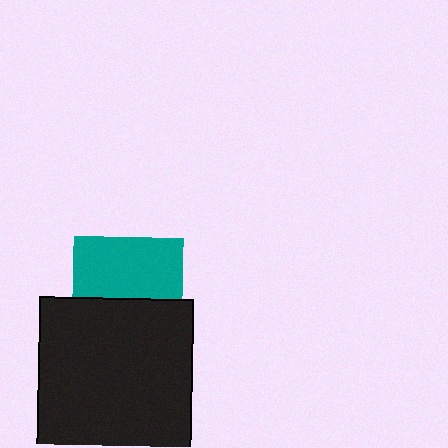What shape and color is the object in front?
The object in front is a black rectangle.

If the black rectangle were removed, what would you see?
You would see the complete teal square.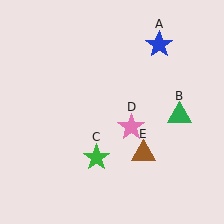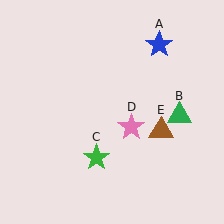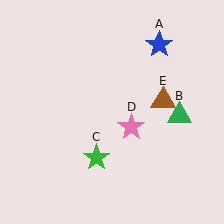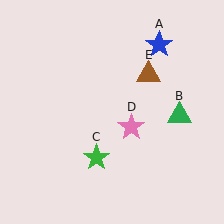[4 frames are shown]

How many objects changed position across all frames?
1 object changed position: brown triangle (object E).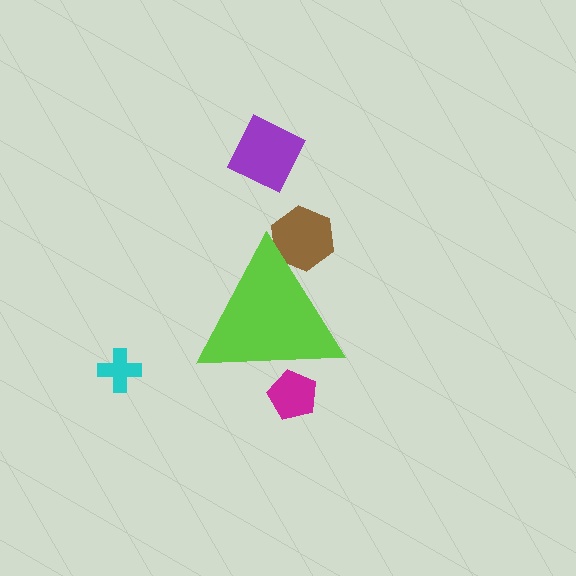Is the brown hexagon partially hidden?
Yes, the brown hexagon is partially hidden behind the lime triangle.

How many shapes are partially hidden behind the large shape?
2 shapes are partially hidden.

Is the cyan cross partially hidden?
No, the cyan cross is fully visible.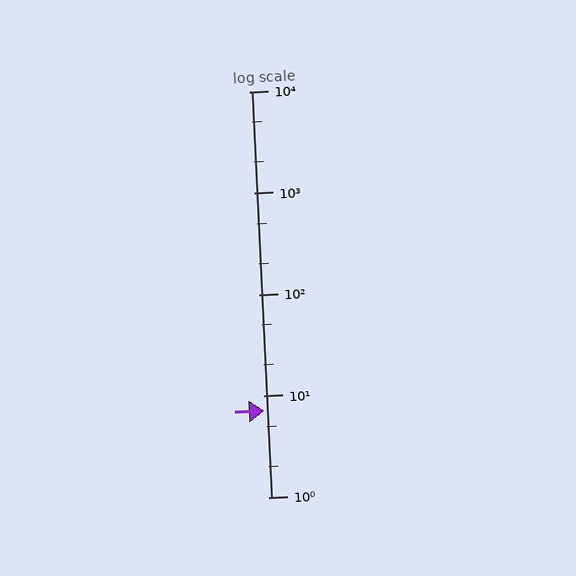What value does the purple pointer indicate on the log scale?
The pointer indicates approximately 7.1.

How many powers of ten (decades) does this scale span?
The scale spans 4 decades, from 1 to 10000.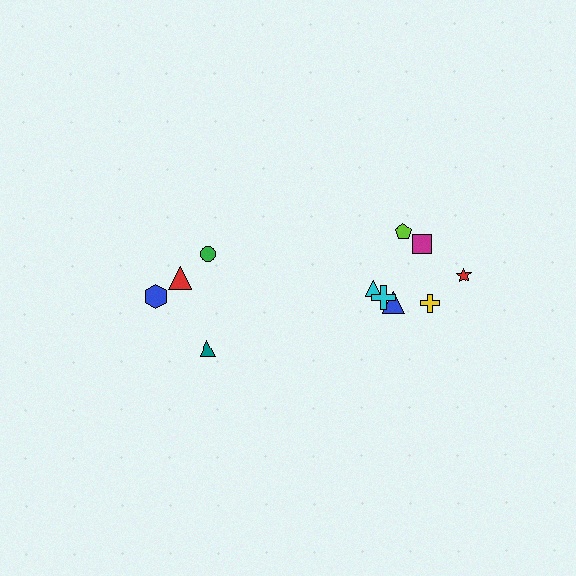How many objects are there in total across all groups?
There are 11 objects.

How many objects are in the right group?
There are 7 objects.